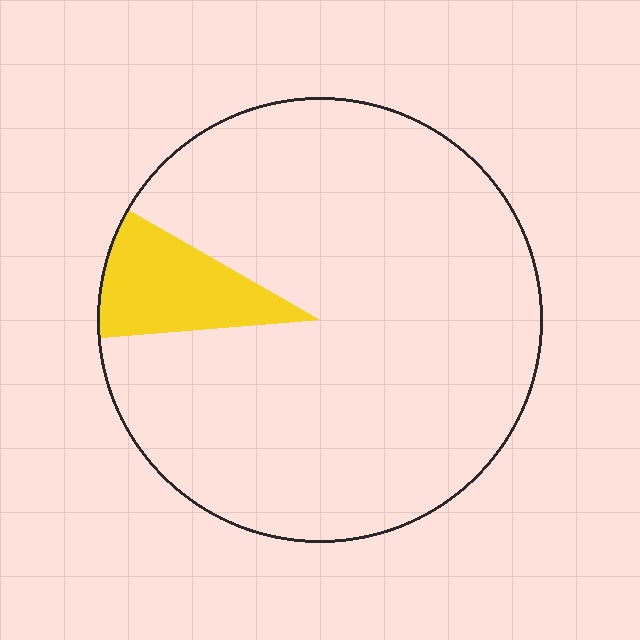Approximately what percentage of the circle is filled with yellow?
Approximately 10%.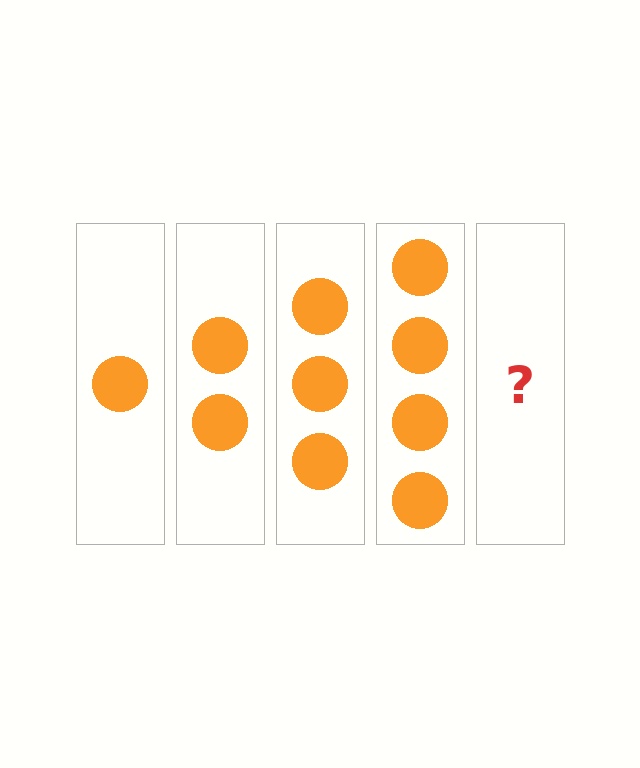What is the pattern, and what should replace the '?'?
The pattern is that each step adds one more circle. The '?' should be 5 circles.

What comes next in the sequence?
The next element should be 5 circles.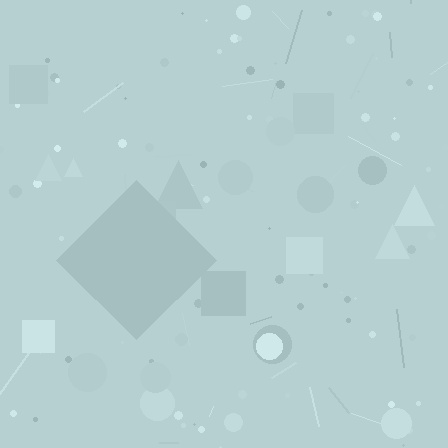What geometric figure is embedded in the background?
A diamond is embedded in the background.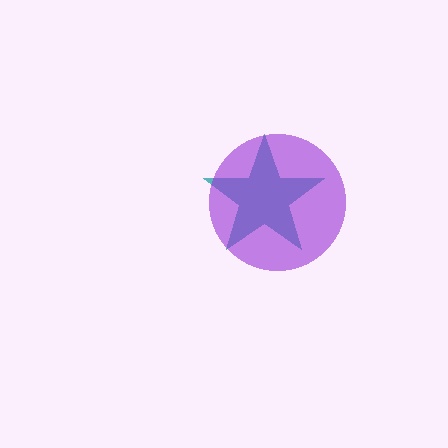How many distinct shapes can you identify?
There are 2 distinct shapes: a teal star, a purple circle.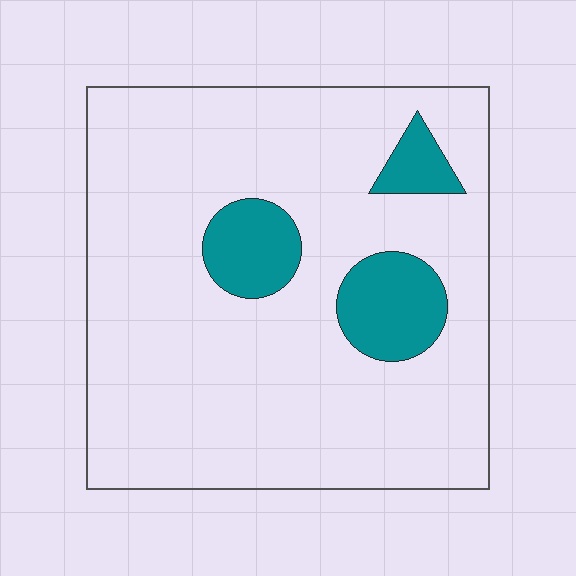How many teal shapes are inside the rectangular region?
3.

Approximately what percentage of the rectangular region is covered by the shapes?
Approximately 15%.